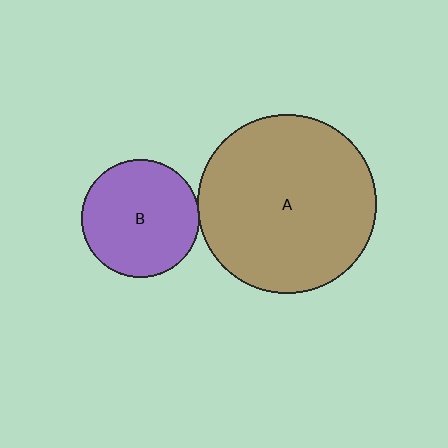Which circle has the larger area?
Circle A (brown).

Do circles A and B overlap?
Yes.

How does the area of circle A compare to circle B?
Approximately 2.3 times.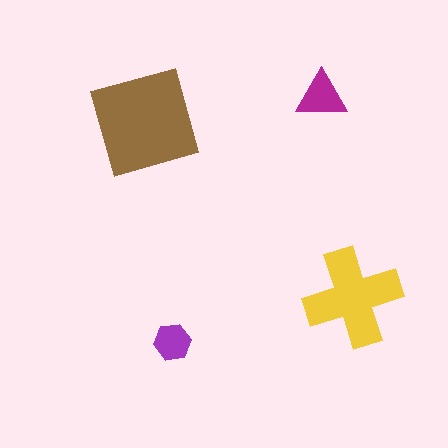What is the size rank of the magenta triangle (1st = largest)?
3rd.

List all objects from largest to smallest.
The brown diamond, the yellow cross, the magenta triangle, the purple hexagon.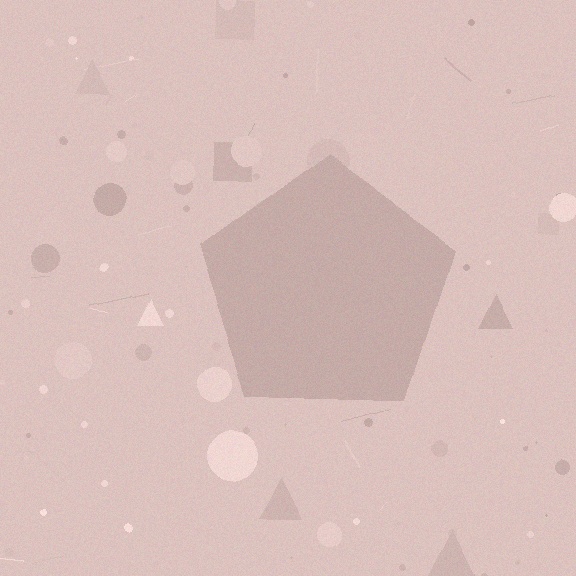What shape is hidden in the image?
A pentagon is hidden in the image.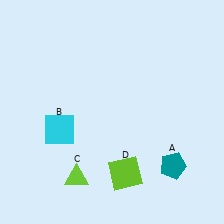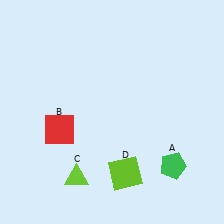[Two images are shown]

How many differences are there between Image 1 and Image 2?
There are 2 differences between the two images.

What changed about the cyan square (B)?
In Image 1, B is cyan. In Image 2, it changed to red.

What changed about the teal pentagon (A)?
In Image 1, A is teal. In Image 2, it changed to green.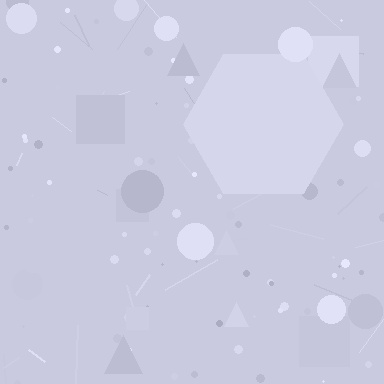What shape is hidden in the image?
A hexagon is hidden in the image.